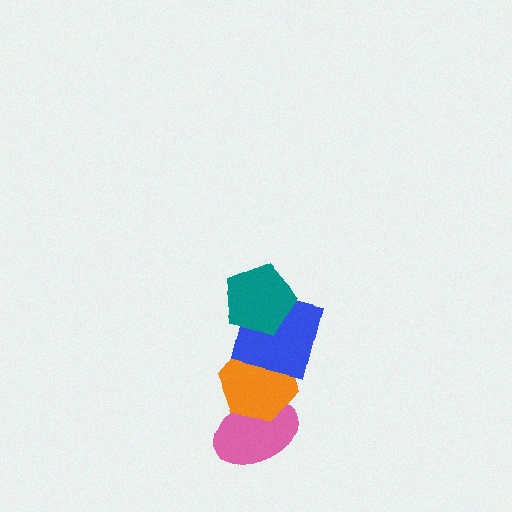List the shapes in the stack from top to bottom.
From top to bottom: the teal pentagon, the blue square, the orange hexagon, the pink ellipse.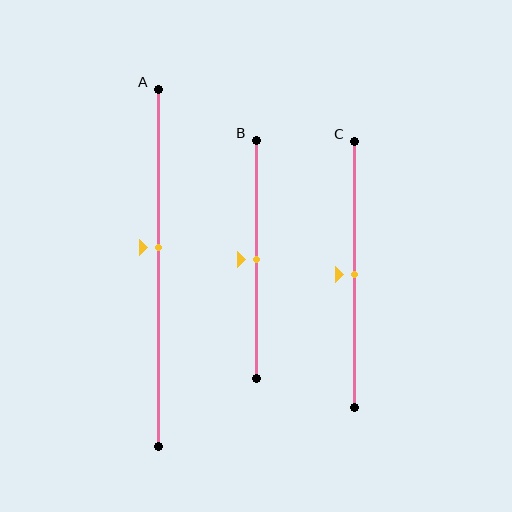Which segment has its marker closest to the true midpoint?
Segment B has its marker closest to the true midpoint.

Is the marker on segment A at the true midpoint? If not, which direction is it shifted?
No, the marker on segment A is shifted upward by about 6% of the segment length.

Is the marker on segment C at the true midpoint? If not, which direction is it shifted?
Yes, the marker on segment C is at the true midpoint.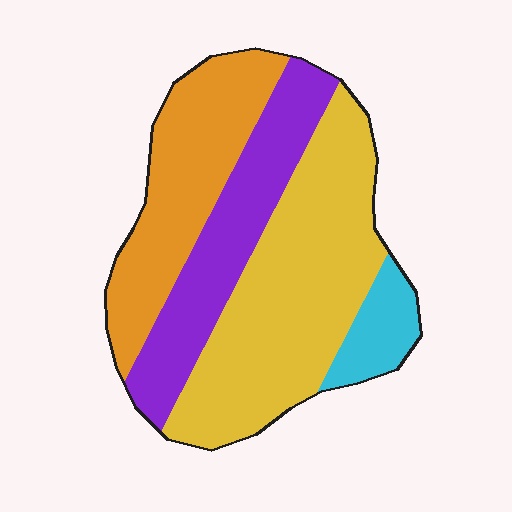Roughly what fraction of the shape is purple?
Purple takes up less than a quarter of the shape.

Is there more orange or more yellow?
Yellow.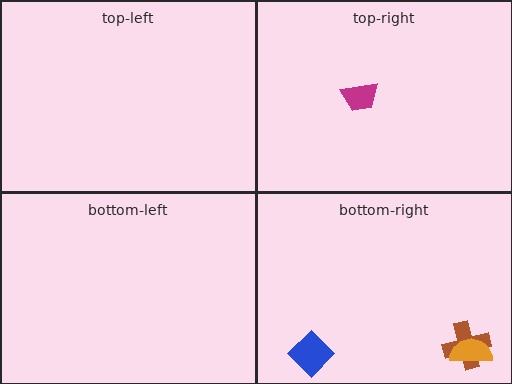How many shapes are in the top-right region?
1.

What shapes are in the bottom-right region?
The blue diamond, the brown cross, the orange semicircle.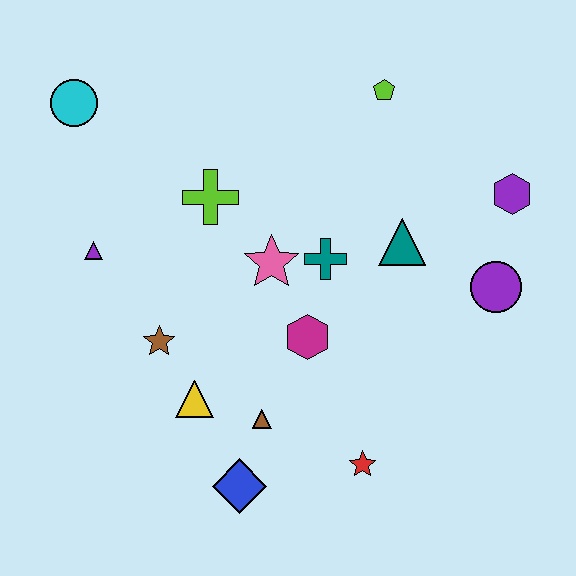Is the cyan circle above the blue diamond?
Yes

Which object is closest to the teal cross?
The pink star is closest to the teal cross.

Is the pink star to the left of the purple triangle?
No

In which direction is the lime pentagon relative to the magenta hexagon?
The lime pentagon is above the magenta hexagon.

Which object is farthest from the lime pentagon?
The blue diamond is farthest from the lime pentagon.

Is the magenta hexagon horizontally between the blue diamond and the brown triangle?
No